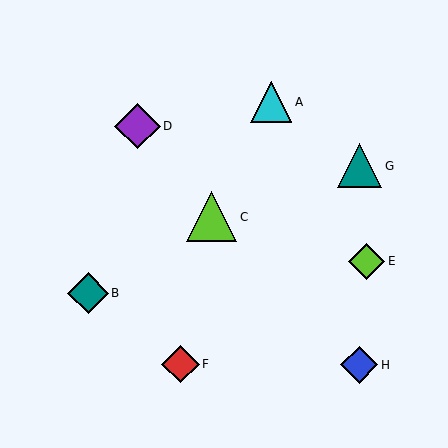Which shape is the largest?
The lime triangle (labeled C) is the largest.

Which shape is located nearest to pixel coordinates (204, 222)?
The lime triangle (labeled C) at (212, 217) is nearest to that location.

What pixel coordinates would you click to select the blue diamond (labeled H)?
Click at (359, 365) to select the blue diamond H.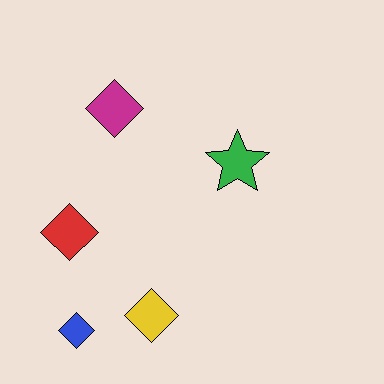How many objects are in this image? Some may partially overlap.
There are 5 objects.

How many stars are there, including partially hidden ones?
There is 1 star.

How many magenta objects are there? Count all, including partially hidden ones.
There is 1 magenta object.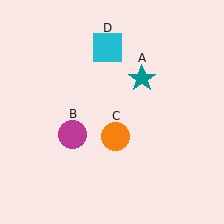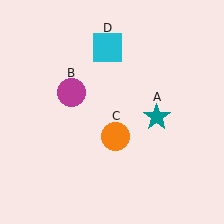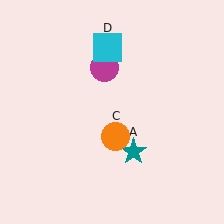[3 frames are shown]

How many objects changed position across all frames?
2 objects changed position: teal star (object A), magenta circle (object B).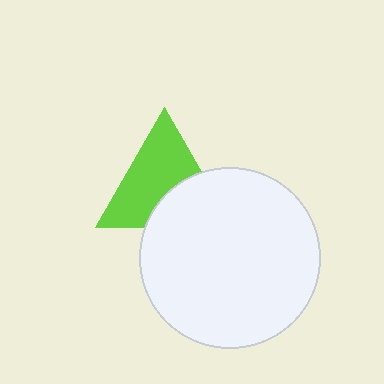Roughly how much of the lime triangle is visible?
About half of it is visible (roughly 64%).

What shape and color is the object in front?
The object in front is a white circle.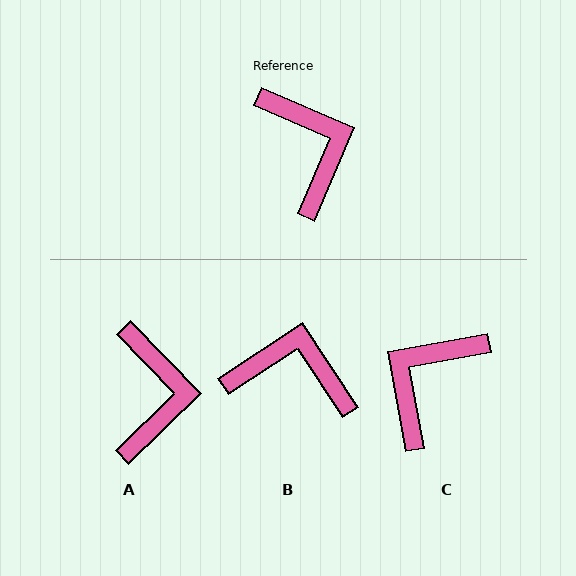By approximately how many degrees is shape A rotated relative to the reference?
Approximately 22 degrees clockwise.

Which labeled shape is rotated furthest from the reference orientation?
C, about 123 degrees away.